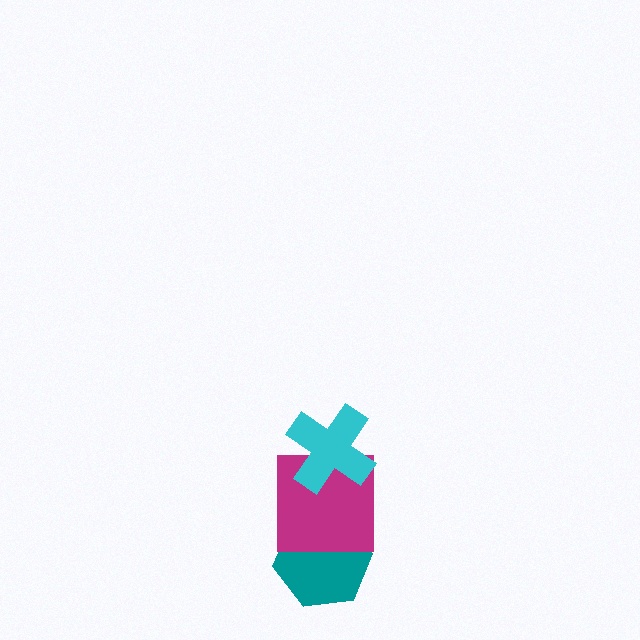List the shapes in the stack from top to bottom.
From top to bottom: the cyan cross, the magenta square, the teal hexagon.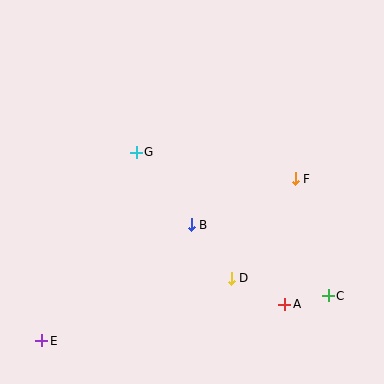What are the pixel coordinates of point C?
Point C is at (328, 296).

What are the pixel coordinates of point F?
Point F is at (295, 179).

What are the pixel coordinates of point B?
Point B is at (191, 225).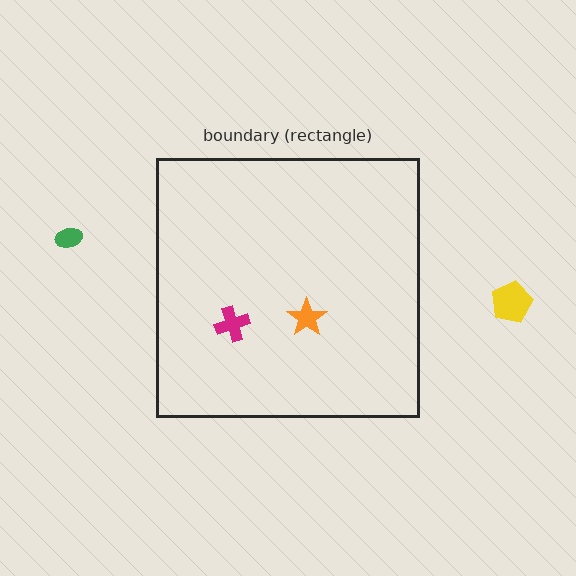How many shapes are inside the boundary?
2 inside, 2 outside.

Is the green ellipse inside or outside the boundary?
Outside.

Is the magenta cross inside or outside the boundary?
Inside.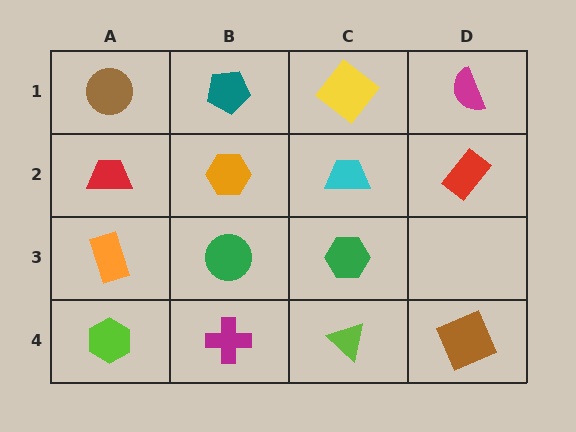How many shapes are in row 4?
4 shapes.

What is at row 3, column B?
A green circle.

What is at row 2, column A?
A red trapezoid.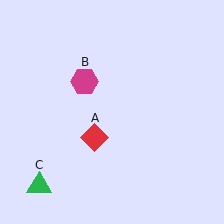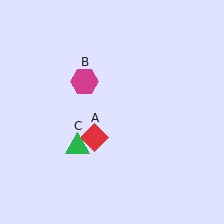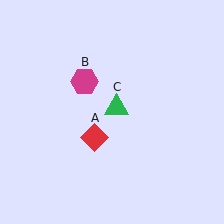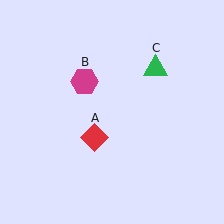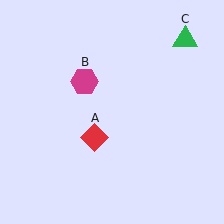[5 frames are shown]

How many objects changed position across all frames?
1 object changed position: green triangle (object C).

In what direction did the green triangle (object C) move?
The green triangle (object C) moved up and to the right.